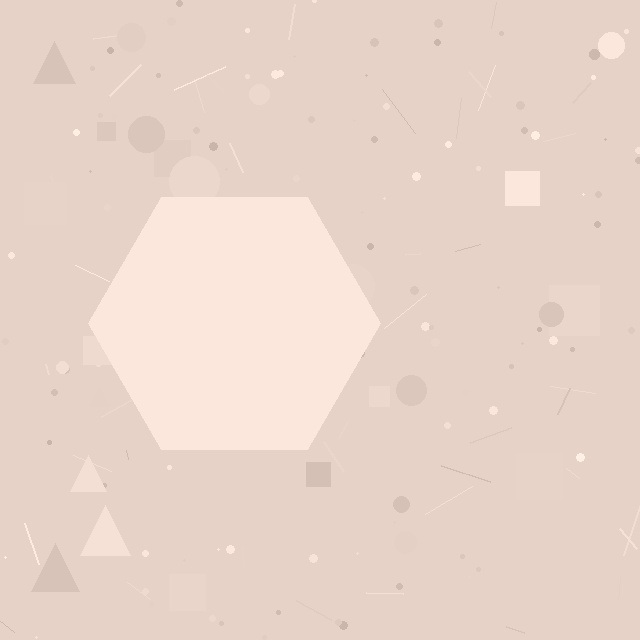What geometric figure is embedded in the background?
A hexagon is embedded in the background.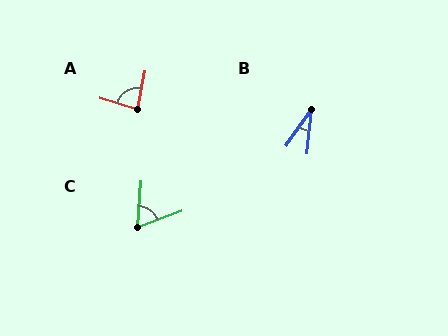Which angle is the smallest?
B, at approximately 29 degrees.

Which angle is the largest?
A, at approximately 85 degrees.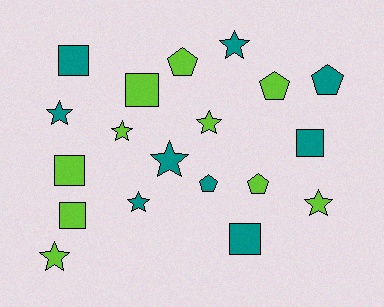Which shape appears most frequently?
Star, with 8 objects.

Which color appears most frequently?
Lime, with 10 objects.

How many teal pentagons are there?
There are 2 teal pentagons.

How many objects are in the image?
There are 19 objects.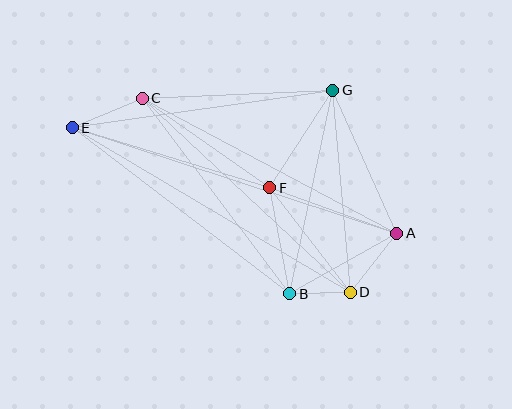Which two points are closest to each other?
Points B and D are closest to each other.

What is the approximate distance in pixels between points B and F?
The distance between B and F is approximately 108 pixels.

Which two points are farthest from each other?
Points A and E are farthest from each other.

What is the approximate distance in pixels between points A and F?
The distance between A and F is approximately 135 pixels.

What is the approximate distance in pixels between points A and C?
The distance between A and C is approximately 288 pixels.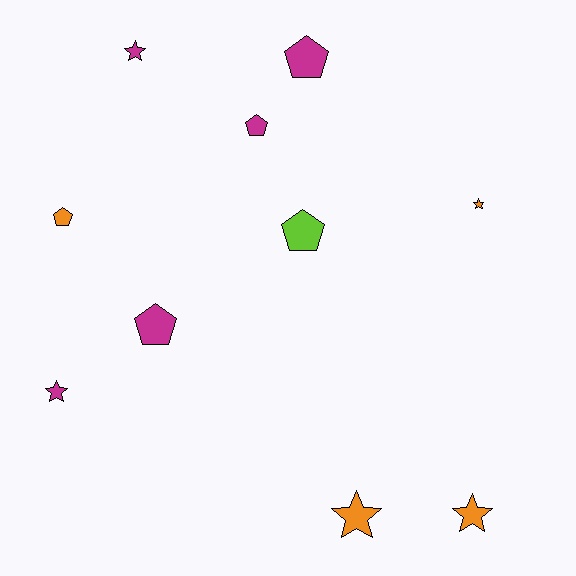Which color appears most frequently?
Magenta, with 5 objects.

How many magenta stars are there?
There are 2 magenta stars.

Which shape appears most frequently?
Pentagon, with 5 objects.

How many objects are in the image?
There are 10 objects.